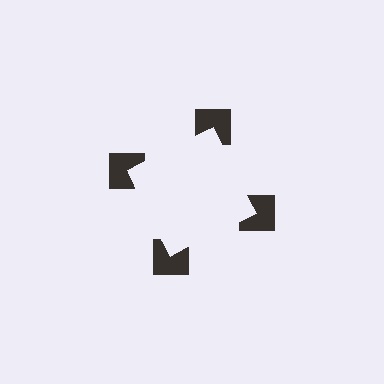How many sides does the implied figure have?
4 sides.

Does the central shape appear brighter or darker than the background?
It typically appears slightly brighter than the background, even though no actual brightness change is drawn.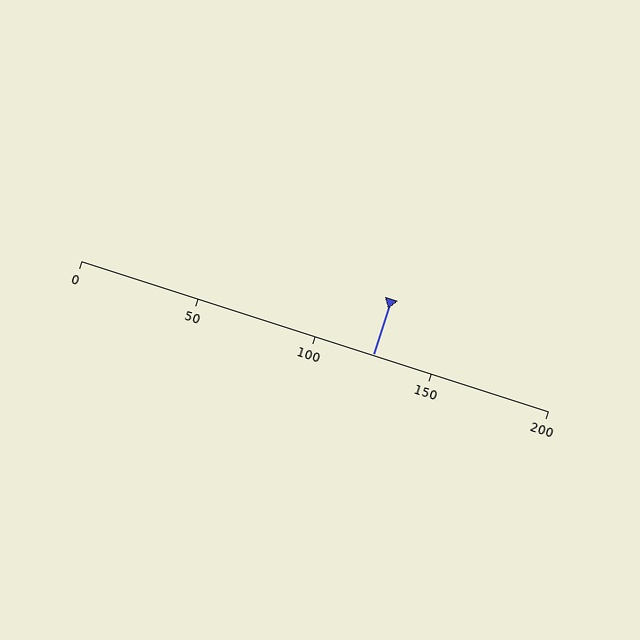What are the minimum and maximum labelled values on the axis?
The axis runs from 0 to 200.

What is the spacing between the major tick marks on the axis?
The major ticks are spaced 50 apart.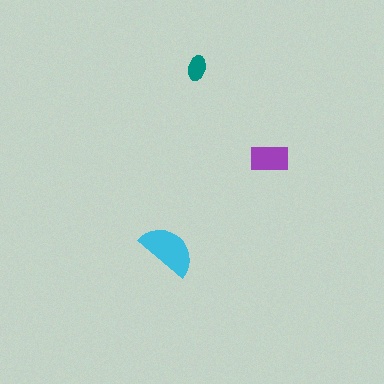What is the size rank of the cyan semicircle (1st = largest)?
1st.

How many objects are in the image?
There are 3 objects in the image.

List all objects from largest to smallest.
The cyan semicircle, the purple rectangle, the teal ellipse.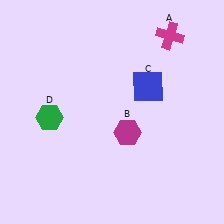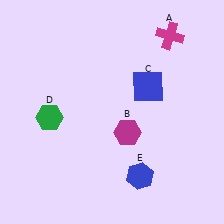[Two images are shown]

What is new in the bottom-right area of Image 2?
A blue hexagon (E) was added in the bottom-right area of Image 2.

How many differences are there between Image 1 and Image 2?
There is 1 difference between the two images.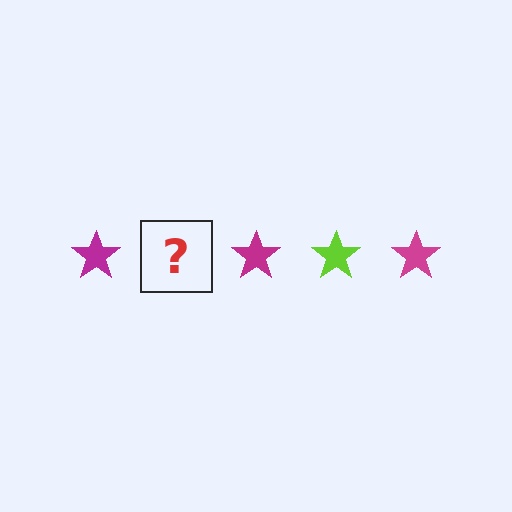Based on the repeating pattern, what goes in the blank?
The blank should be a lime star.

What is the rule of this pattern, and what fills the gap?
The rule is that the pattern cycles through magenta, lime stars. The gap should be filled with a lime star.